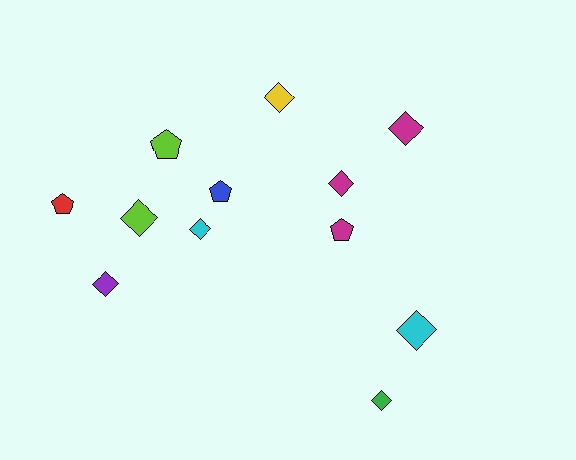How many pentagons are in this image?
There are 4 pentagons.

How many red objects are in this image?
There is 1 red object.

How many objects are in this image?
There are 12 objects.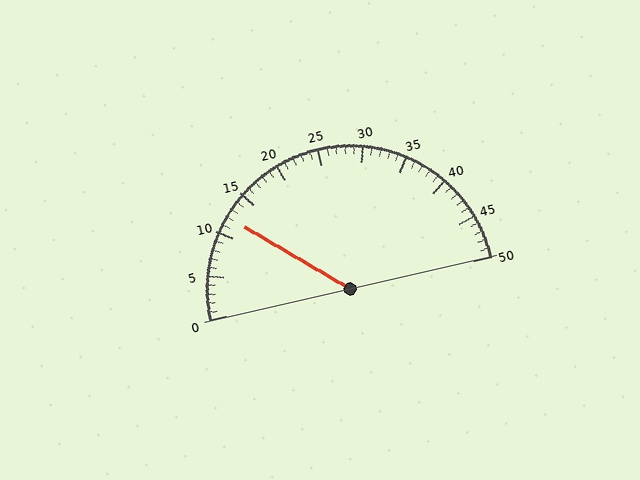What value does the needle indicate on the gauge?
The needle indicates approximately 12.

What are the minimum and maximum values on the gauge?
The gauge ranges from 0 to 50.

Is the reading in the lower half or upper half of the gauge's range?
The reading is in the lower half of the range (0 to 50).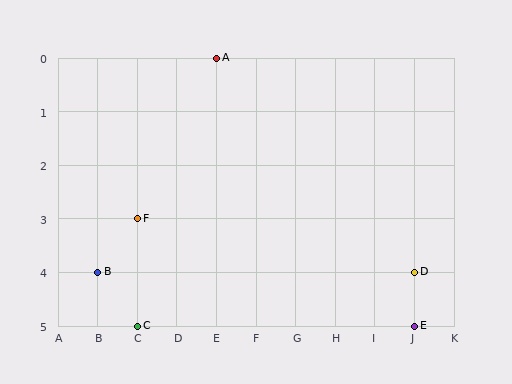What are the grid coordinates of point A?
Point A is at grid coordinates (E, 0).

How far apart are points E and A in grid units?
Points E and A are 5 columns and 5 rows apart (about 7.1 grid units diagonally).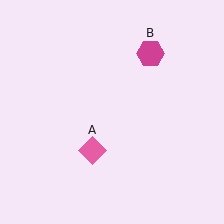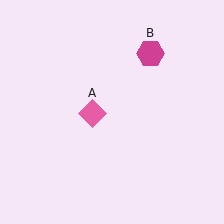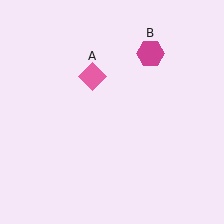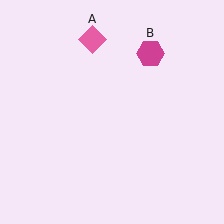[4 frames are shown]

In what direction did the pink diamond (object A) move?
The pink diamond (object A) moved up.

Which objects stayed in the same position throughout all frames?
Magenta hexagon (object B) remained stationary.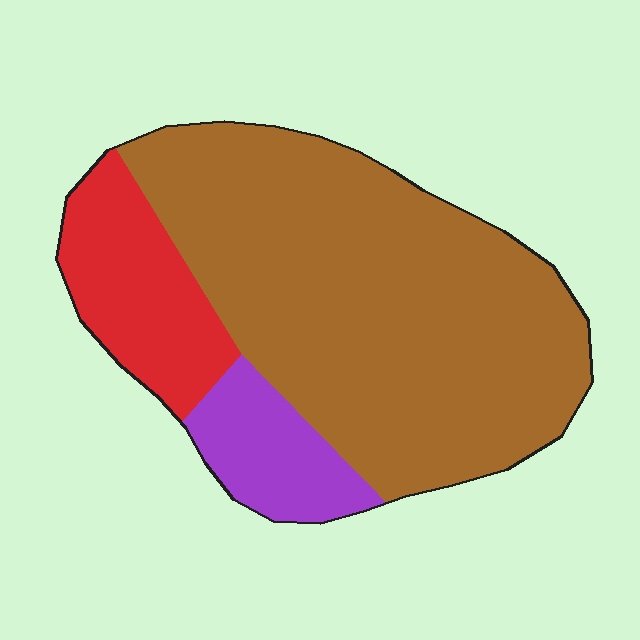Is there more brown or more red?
Brown.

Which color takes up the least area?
Purple, at roughly 10%.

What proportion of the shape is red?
Red covers about 15% of the shape.